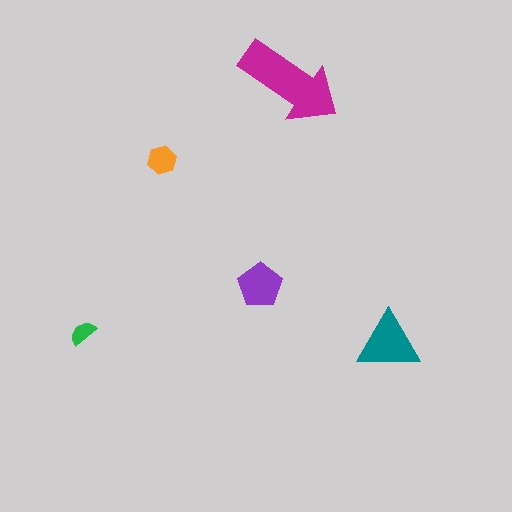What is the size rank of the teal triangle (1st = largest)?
2nd.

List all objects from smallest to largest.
The green semicircle, the orange hexagon, the purple pentagon, the teal triangle, the magenta arrow.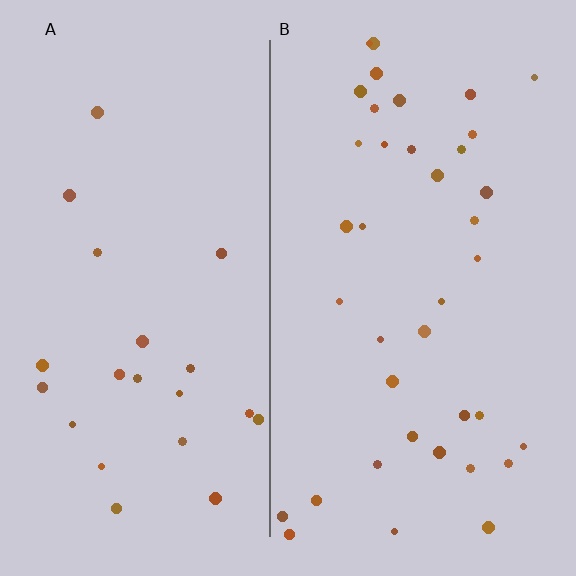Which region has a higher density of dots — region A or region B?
B (the right).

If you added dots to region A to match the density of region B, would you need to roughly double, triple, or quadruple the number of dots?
Approximately double.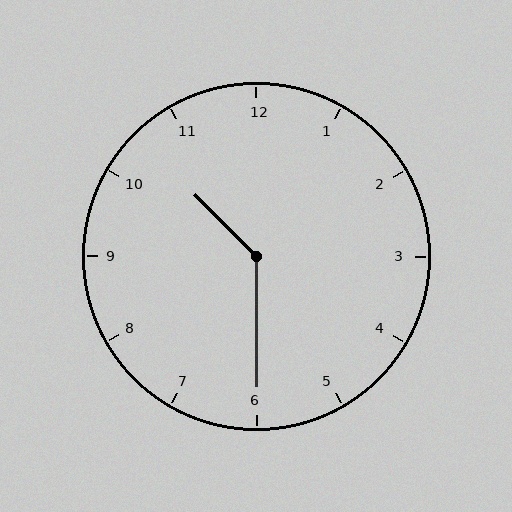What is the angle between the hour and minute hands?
Approximately 135 degrees.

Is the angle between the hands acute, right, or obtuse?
It is obtuse.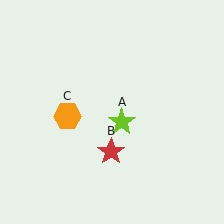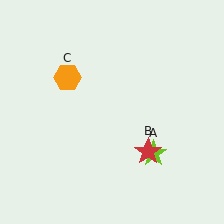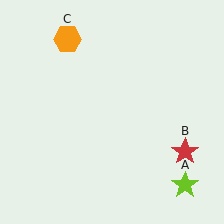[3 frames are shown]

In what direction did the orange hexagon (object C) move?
The orange hexagon (object C) moved up.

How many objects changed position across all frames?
3 objects changed position: lime star (object A), red star (object B), orange hexagon (object C).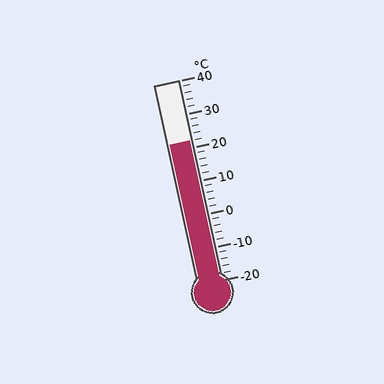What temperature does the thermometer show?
The thermometer shows approximately 22°C.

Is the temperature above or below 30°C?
The temperature is below 30°C.